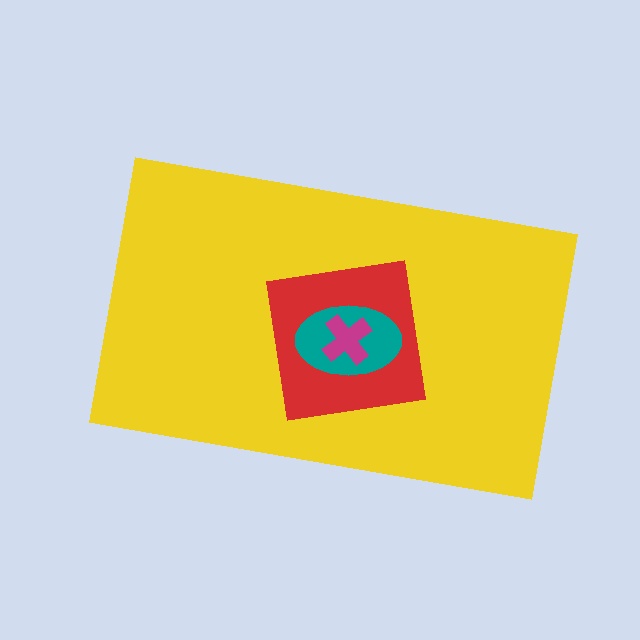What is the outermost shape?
The yellow rectangle.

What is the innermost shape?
The magenta cross.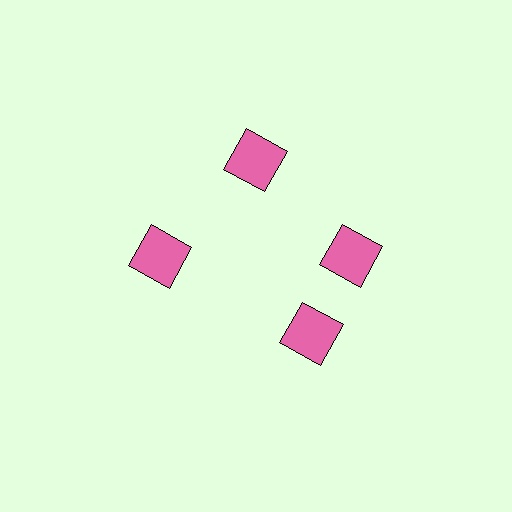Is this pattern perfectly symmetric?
No. The 4 pink squares are arranged in a ring, but one element near the 6 o'clock position is rotated out of alignment along the ring, breaking the 4-fold rotational symmetry.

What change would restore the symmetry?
The symmetry would be restored by rotating it back into even spacing with its neighbors so that all 4 squares sit at equal angles and equal distance from the center.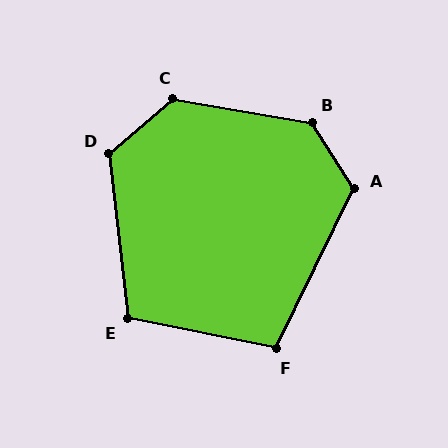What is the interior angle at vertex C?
Approximately 130 degrees (obtuse).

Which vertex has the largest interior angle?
B, at approximately 132 degrees.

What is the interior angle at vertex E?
Approximately 108 degrees (obtuse).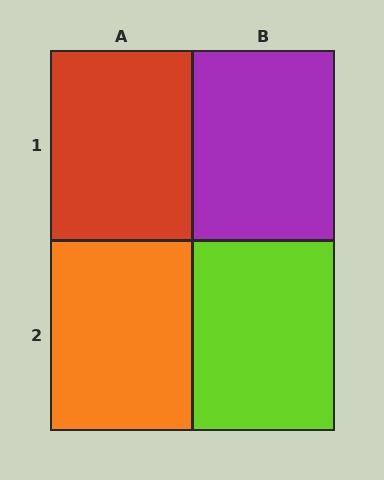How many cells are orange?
1 cell is orange.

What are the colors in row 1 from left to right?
Red, purple.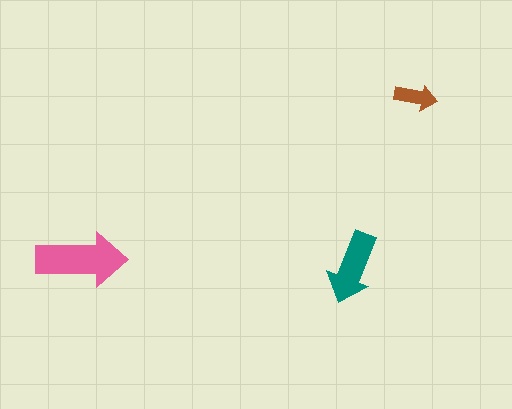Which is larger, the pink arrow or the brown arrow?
The pink one.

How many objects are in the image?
There are 3 objects in the image.